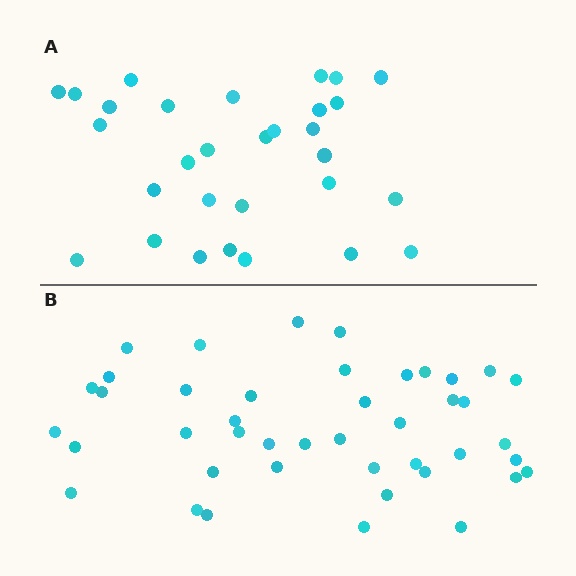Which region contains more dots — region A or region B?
Region B (the bottom region) has more dots.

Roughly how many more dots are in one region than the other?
Region B has approximately 15 more dots than region A.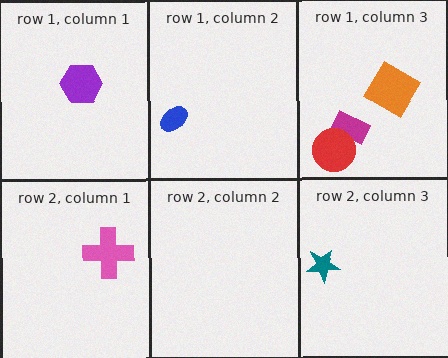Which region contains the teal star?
The row 2, column 3 region.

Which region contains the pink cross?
The row 2, column 1 region.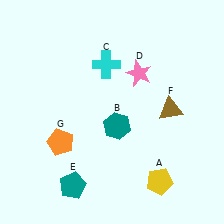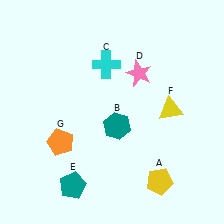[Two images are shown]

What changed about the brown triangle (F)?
In Image 1, F is brown. In Image 2, it changed to yellow.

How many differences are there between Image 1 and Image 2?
There is 1 difference between the two images.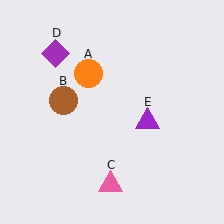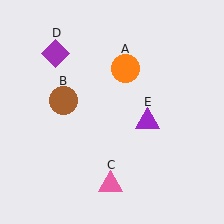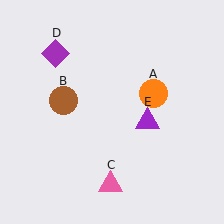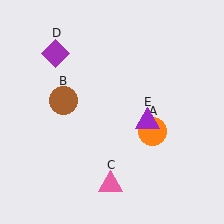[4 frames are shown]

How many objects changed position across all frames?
1 object changed position: orange circle (object A).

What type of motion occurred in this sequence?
The orange circle (object A) rotated clockwise around the center of the scene.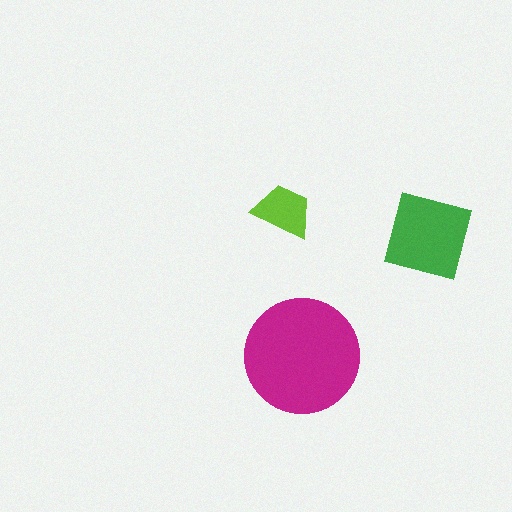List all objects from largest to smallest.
The magenta circle, the green square, the lime trapezoid.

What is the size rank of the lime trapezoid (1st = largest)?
3rd.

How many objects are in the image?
There are 3 objects in the image.